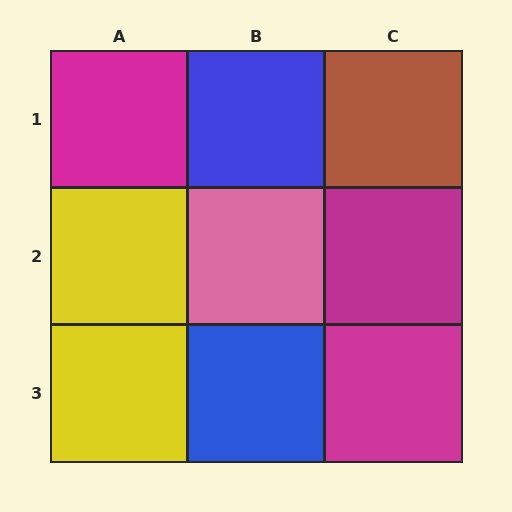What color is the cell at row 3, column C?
Magenta.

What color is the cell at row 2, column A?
Yellow.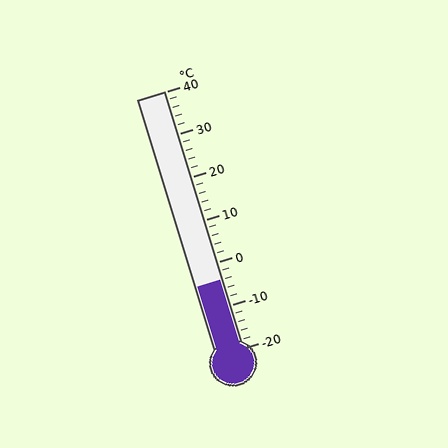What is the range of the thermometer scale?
The thermometer scale ranges from -20°C to 40°C.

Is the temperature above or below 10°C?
The temperature is below 10°C.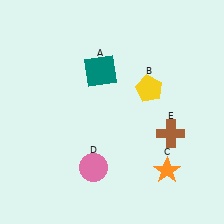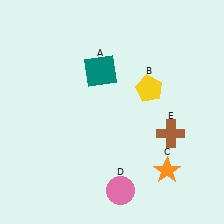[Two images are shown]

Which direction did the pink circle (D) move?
The pink circle (D) moved right.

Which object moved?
The pink circle (D) moved right.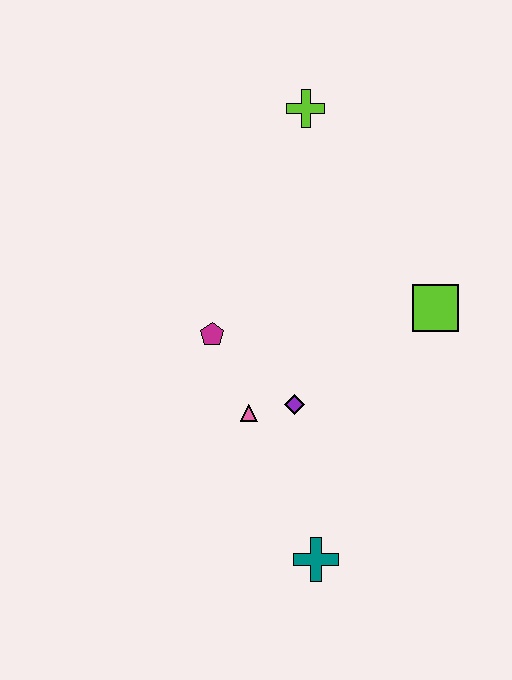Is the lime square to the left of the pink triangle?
No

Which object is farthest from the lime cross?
The teal cross is farthest from the lime cross.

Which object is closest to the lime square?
The purple diamond is closest to the lime square.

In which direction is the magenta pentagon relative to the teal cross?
The magenta pentagon is above the teal cross.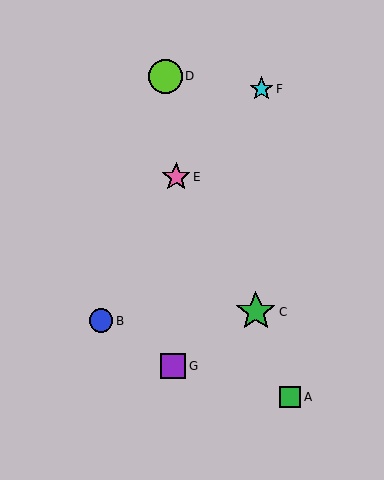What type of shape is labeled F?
Shape F is a cyan star.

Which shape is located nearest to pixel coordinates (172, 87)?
The lime circle (labeled D) at (166, 76) is nearest to that location.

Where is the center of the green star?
The center of the green star is at (256, 312).